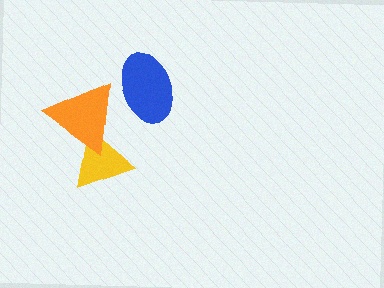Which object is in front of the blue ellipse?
The orange triangle is in front of the blue ellipse.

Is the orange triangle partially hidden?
No, no other shape covers it.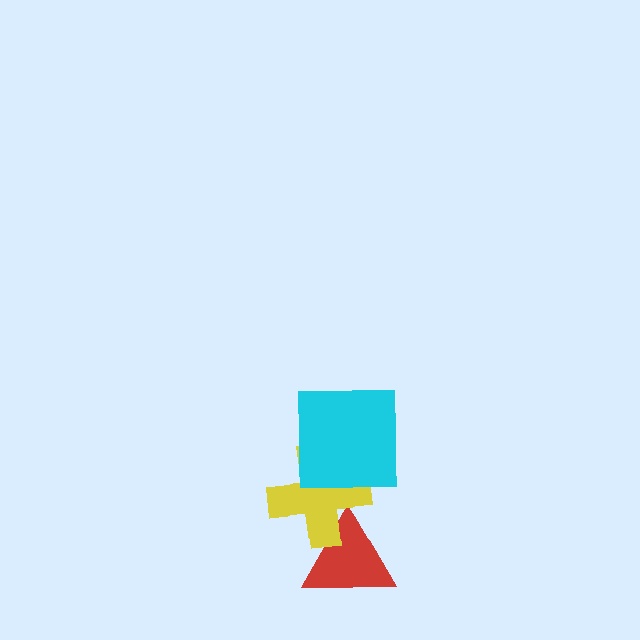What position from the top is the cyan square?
The cyan square is 1st from the top.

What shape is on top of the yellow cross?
The cyan square is on top of the yellow cross.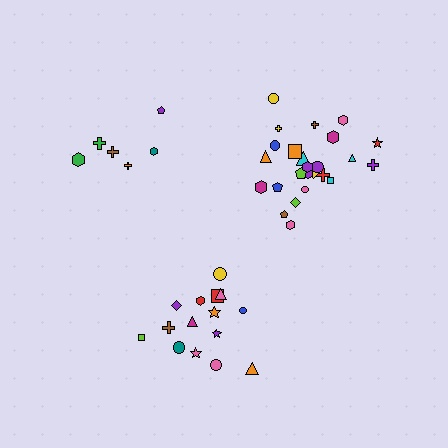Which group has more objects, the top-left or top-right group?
The top-right group.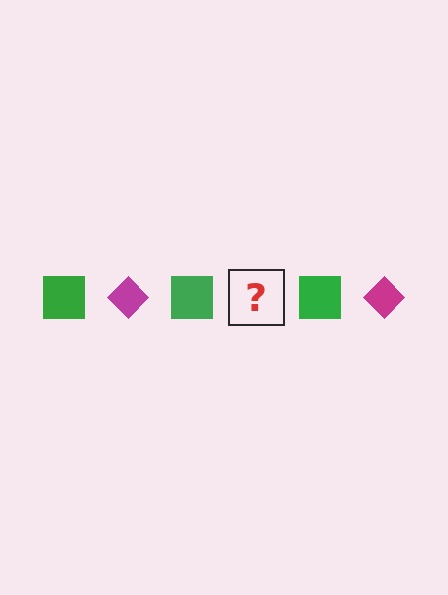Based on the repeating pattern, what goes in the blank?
The blank should be a magenta diamond.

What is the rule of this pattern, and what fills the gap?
The rule is that the pattern alternates between green square and magenta diamond. The gap should be filled with a magenta diamond.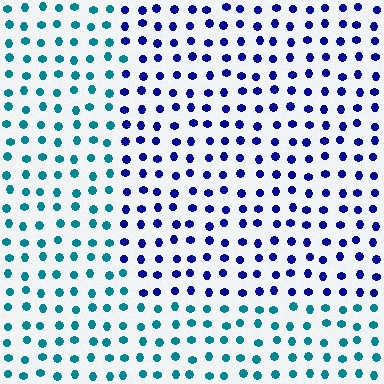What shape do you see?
I see a rectangle.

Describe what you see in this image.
The image is filled with small teal elements in a uniform arrangement. A rectangle-shaped region is visible where the elements are tinted to a slightly different hue, forming a subtle color boundary.